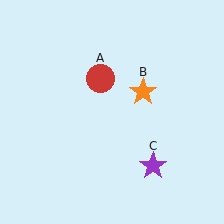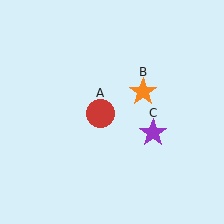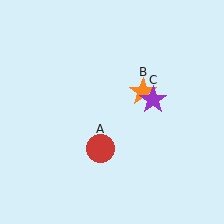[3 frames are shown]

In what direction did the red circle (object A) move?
The red circle (object A) moved down.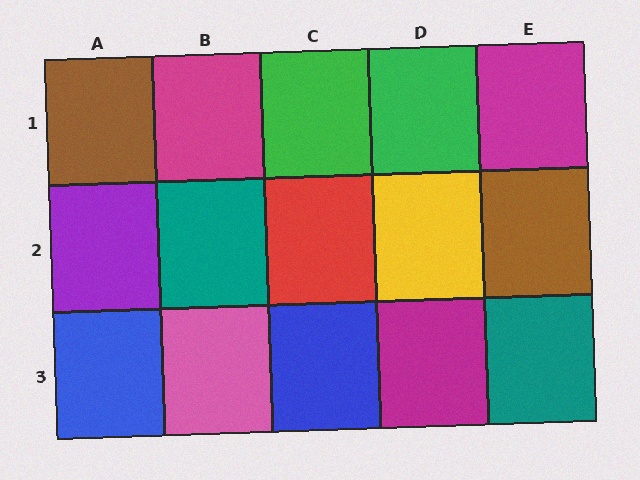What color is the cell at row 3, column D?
Magenta.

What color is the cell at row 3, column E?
Teal.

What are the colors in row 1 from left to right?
Brown, magenta, green, green, magenta.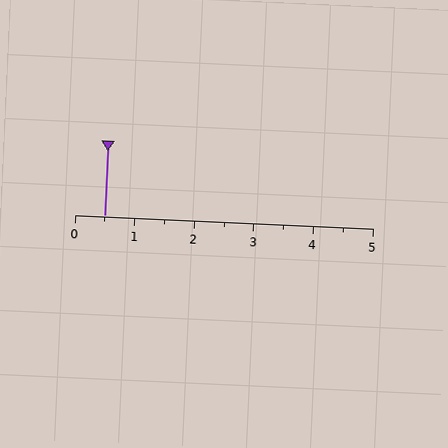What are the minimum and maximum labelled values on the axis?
The axis runs from 0 to 5.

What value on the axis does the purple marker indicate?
The marker indicates approximately 0.5.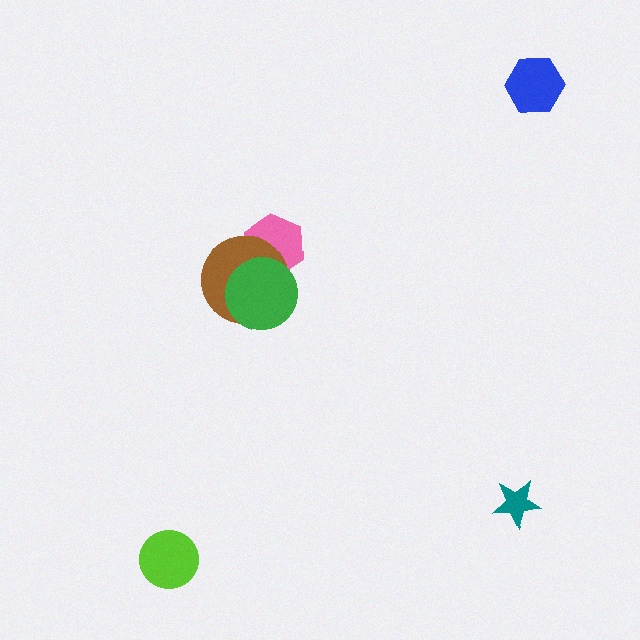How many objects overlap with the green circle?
2 objects overlap with the green circle.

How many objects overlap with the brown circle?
2 objects overlap with the brown circle.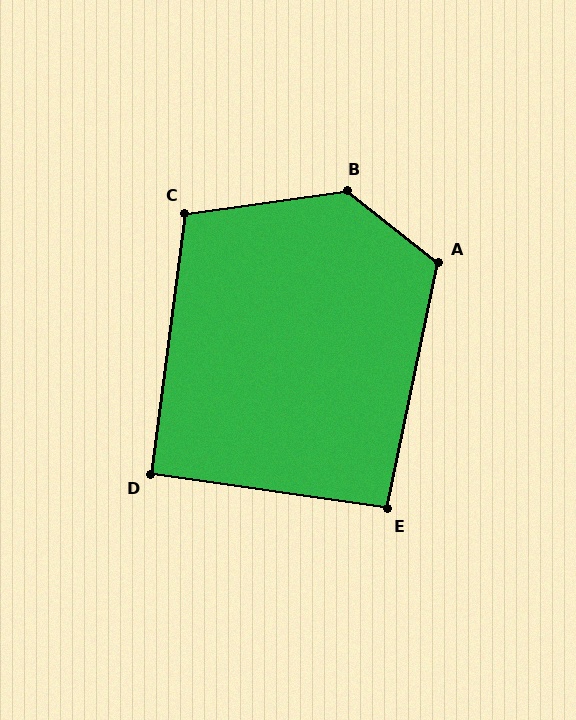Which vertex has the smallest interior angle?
D, at approximately 91 degrees.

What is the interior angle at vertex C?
Approximately 106 degrees (obtuse).